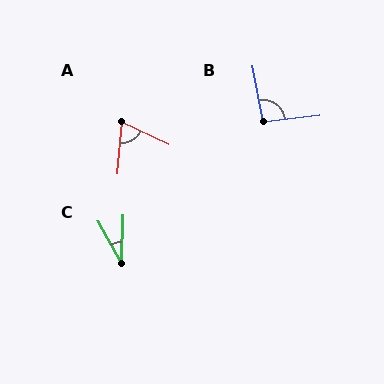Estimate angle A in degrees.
Approximately 70 degrees.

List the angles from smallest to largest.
C (30°), A (70°), B (94°).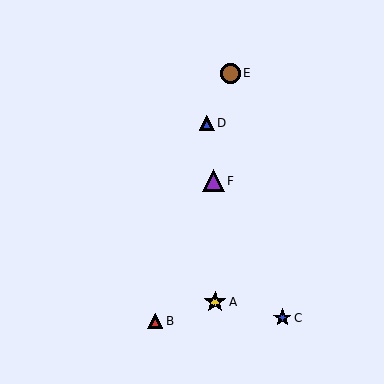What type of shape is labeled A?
Shape A is a yellow star.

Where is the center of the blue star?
The center of the blue star is at (282, 318).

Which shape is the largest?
The purple triangle (labeled F) is the largest.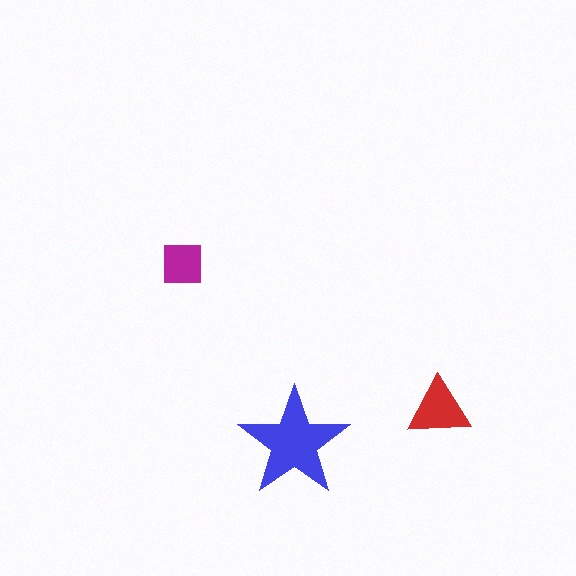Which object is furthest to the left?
The magenta square is leftmost.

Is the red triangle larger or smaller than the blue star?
Smaller.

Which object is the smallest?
The magenta square.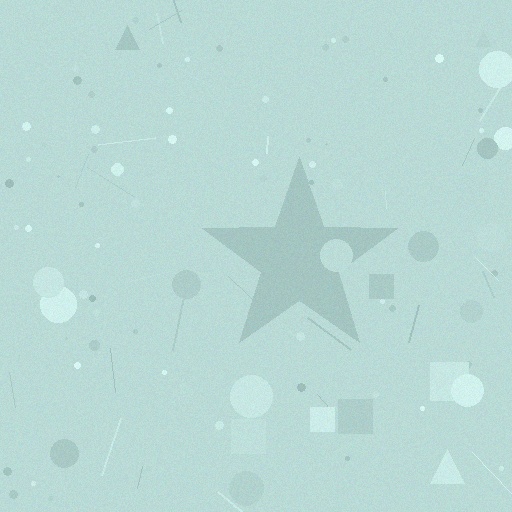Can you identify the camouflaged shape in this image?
The camouflaged shape is a star.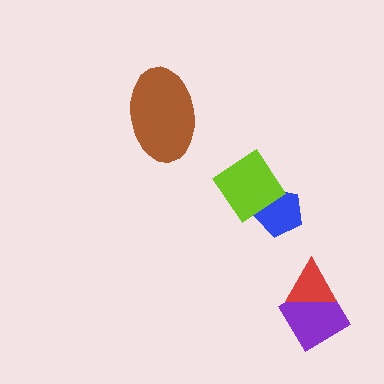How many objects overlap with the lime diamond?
1 object overlaps with the lime diamond.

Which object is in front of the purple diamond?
The red triangle is in front of the purple diamond.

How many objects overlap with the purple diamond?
1 object overlaps with the purple diamond.